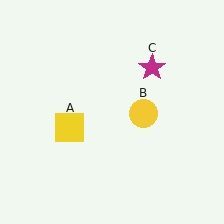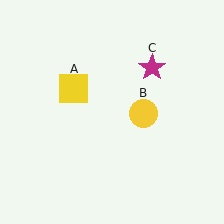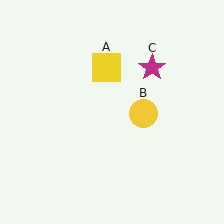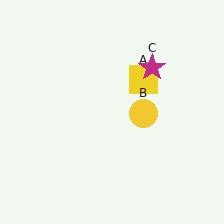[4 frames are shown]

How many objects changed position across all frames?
1 object changed position: yellow square (object A).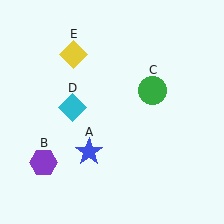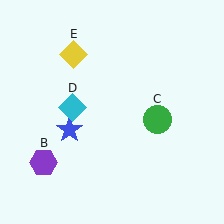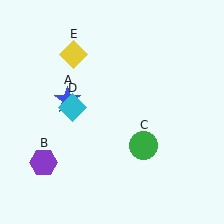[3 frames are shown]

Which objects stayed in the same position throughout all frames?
Purple hexagon (object B) and cyan diamond (object D) and yellow diamond (object E) remained stationary.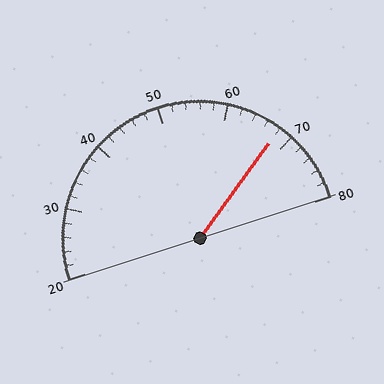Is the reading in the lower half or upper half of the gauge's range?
The reading is in the upper half of the range (20 to 80).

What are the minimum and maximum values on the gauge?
The gauge ranges from 20 to 80.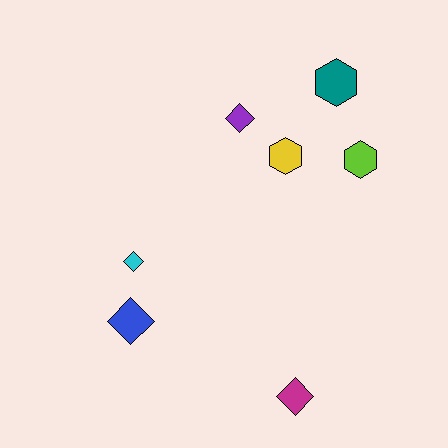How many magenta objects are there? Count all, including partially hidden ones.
There is 1 magenta object.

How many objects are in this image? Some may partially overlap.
There are 7 objects.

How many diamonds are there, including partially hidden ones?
There are 4 diamonds.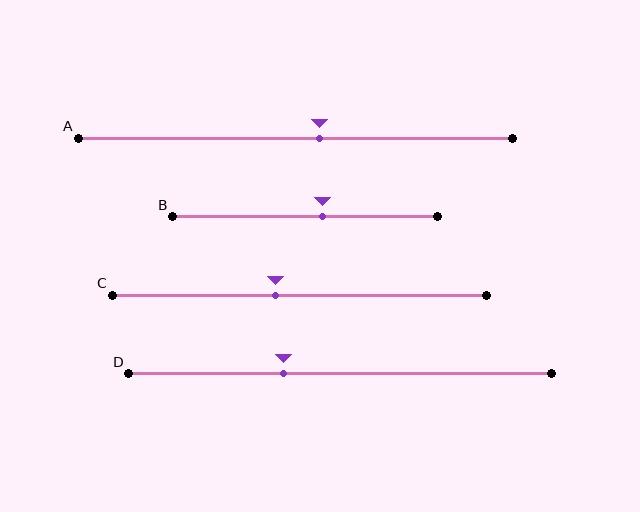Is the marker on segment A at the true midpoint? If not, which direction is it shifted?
No, the marker on segment A is shifted to the right by about 5% of the segment length.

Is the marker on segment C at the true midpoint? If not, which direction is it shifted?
No, the marker on segment C is shifted to the left by about 6% of the segment length.